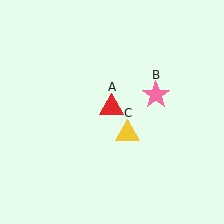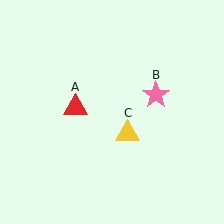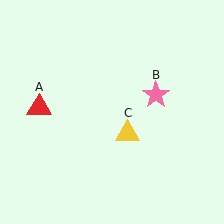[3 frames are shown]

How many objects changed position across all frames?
1 object changed position: red triangle (object A).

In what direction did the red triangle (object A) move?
The red triangle (object A) moved left.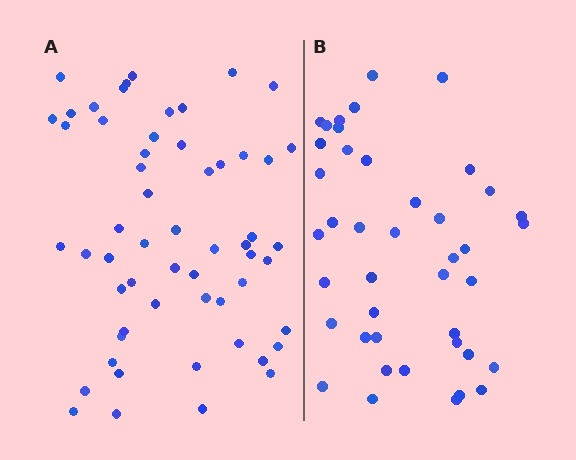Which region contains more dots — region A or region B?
Region A (the left region) has more dots.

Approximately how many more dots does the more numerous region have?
Region A has approximately 15 more dots than region B.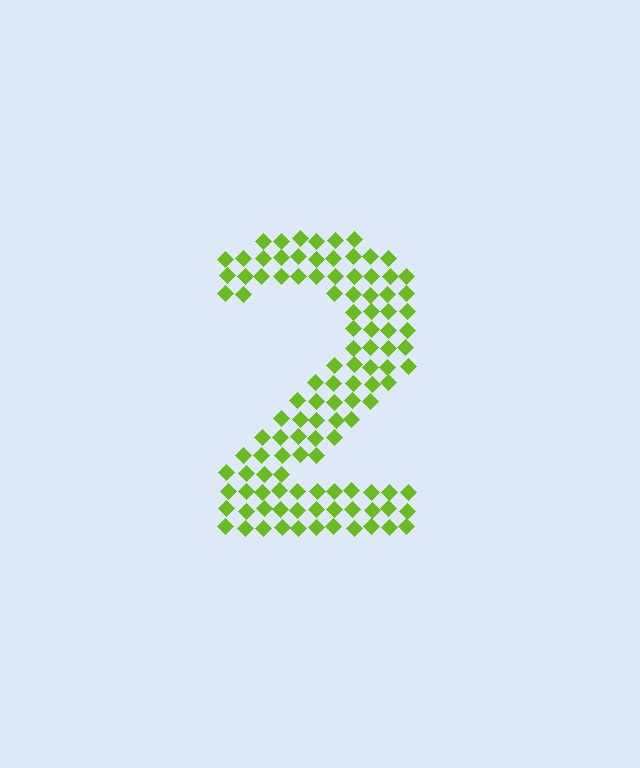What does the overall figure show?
The overall figure shows the digit 2.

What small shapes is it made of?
It is made of small diamonds.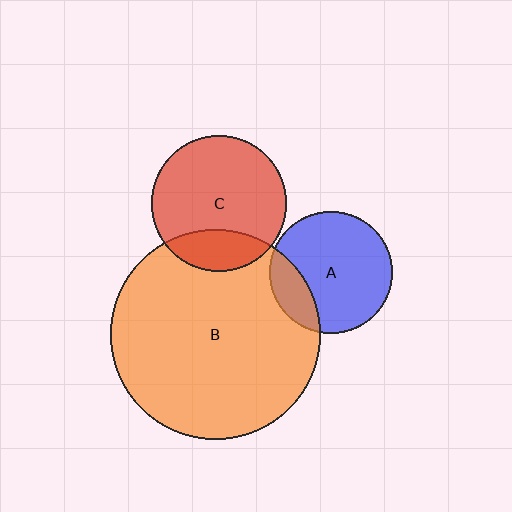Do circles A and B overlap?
Yes.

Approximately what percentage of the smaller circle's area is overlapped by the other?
Approximately 20%.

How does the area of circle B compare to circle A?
Approximately 2.9 times.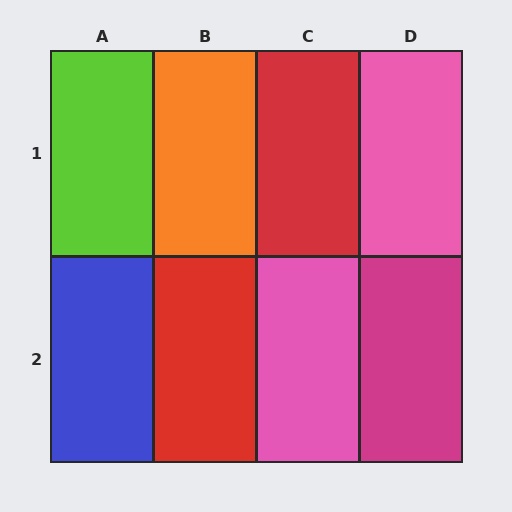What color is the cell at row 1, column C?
Red.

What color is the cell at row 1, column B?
Orange.